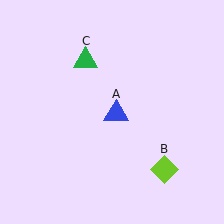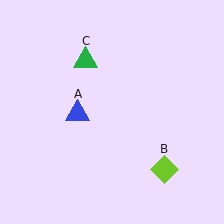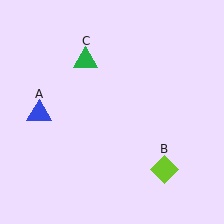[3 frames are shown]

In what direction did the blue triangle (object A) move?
The blue triangle (object A) moved left.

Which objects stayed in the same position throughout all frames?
Lime diamond (object B) and green triangle (object C) remained stationary.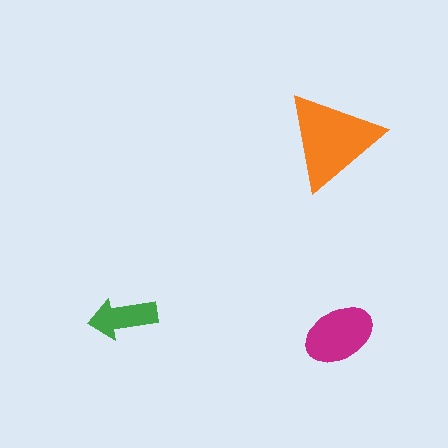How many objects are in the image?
There are 3 objects in the image.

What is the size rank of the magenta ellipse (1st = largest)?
2nd.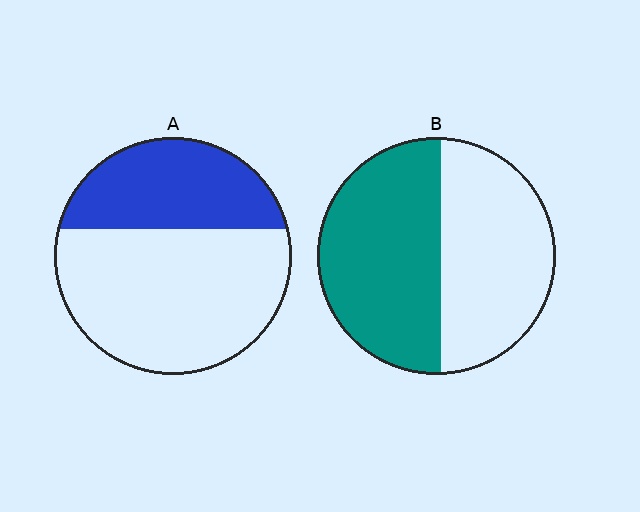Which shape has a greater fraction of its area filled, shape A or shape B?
Shape B.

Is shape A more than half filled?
No.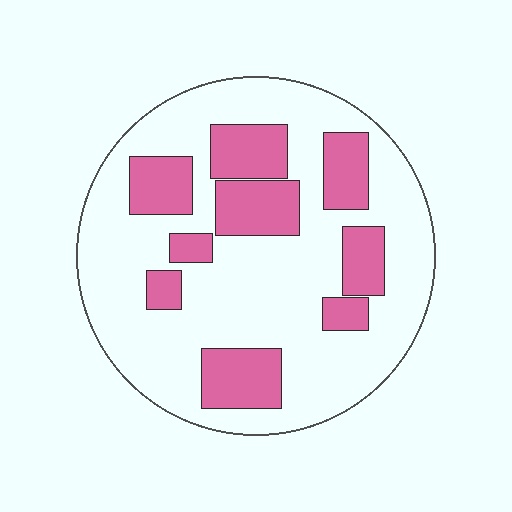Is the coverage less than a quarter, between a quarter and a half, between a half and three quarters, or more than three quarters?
Between a quarter and a half.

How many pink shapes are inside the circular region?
9.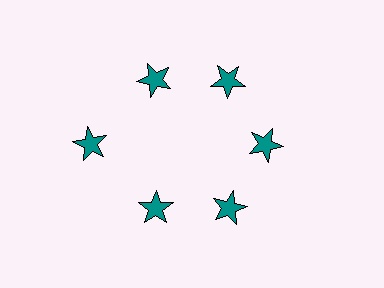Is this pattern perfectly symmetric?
No. The 6 teal stars are arranged in a ring, but one element near the 9 o'clock position is pushed outward from the center, breaking the 6-fold rotational symmetry.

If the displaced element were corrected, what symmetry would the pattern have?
It would have 6-fold rotational symmetry — the pattern would map onto itself every 60 degrees.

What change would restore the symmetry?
The symmetry would be restored by moving it inward, back onto the ring so that all 6 stars sit at equal angles and equal distance from the center.